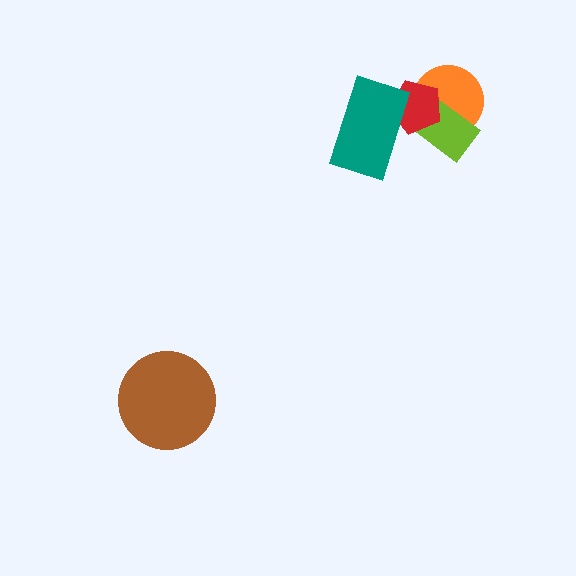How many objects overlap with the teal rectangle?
1 object overlaps with the teal rectangle.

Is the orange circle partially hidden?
Yes, it is partially covered by another shape.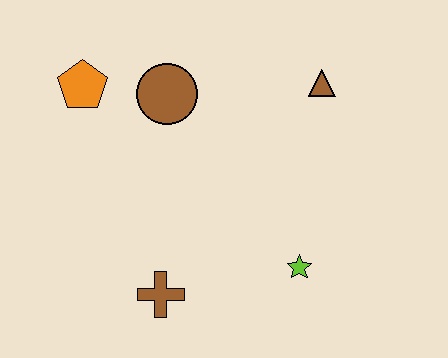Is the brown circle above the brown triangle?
No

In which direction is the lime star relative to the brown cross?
The lime star is to the right of the brown cross.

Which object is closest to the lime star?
The brown cross is closest to the lime star.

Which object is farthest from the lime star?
The orange pentagon is farthest from the lime star.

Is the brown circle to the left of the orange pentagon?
No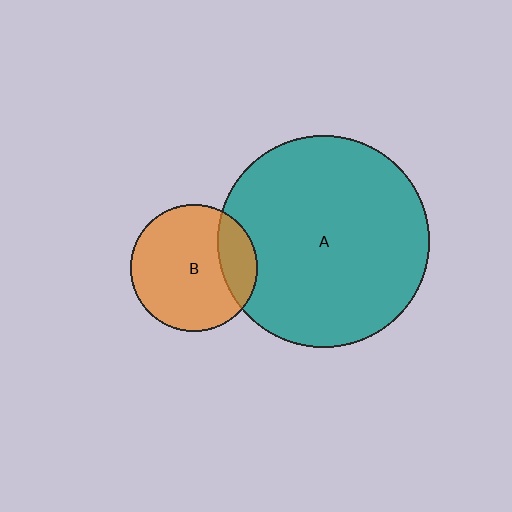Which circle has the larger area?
Circle A (teal).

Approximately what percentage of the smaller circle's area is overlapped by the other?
Approximately 20%.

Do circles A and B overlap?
Yes.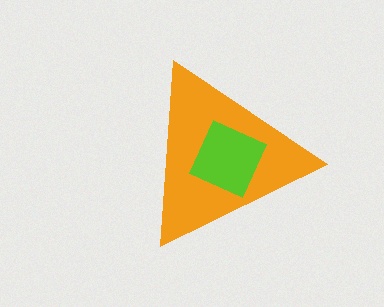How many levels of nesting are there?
2.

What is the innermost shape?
The lime square.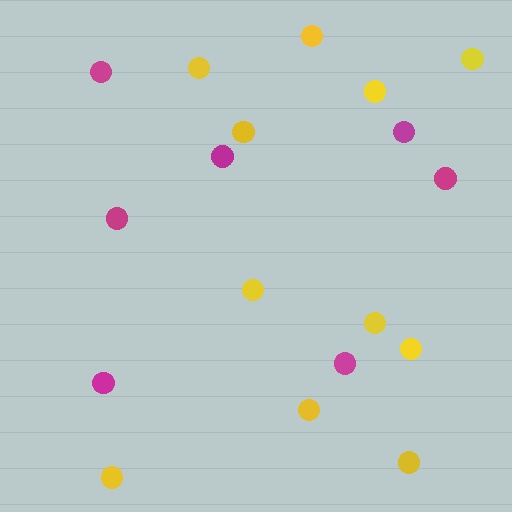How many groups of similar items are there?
There are 2 groups: one group of yellow circles (11) and one group of magenta circles (7).